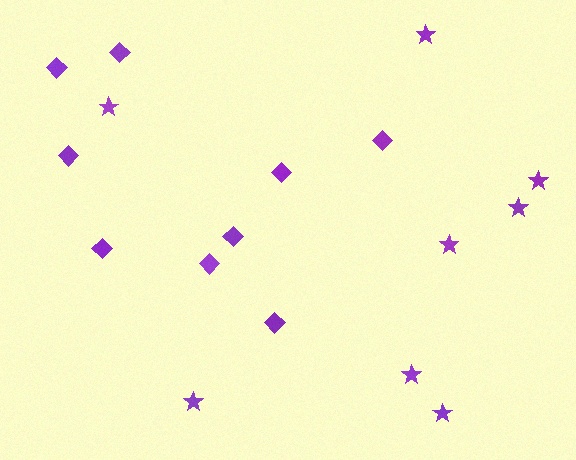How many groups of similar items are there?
There are 2 groups: one group of stars (8) and one group of diamonds (9).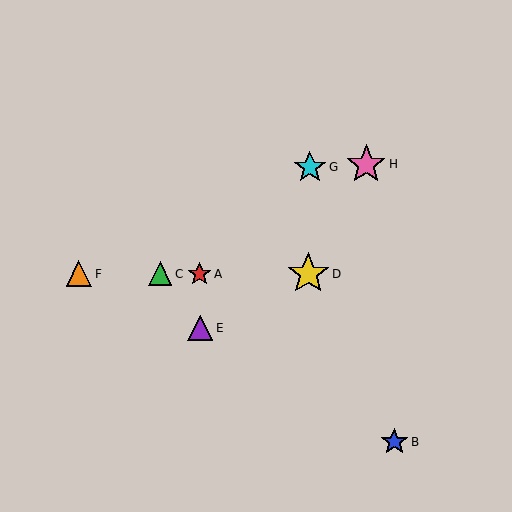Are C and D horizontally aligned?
Yes, both are at y≈274.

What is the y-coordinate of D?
Object D is at y≈274.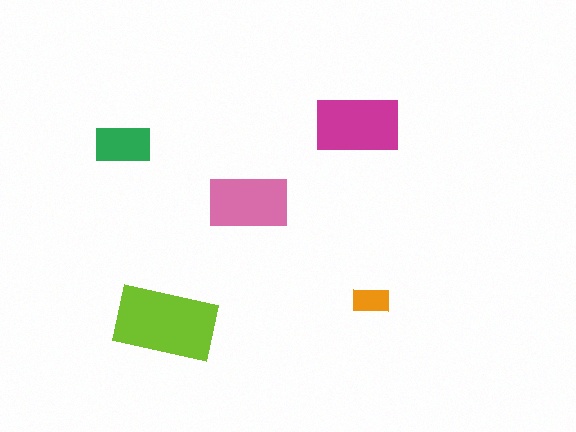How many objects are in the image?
There are 5 objects in the image.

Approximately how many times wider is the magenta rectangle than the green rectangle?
About 1.5 times wider.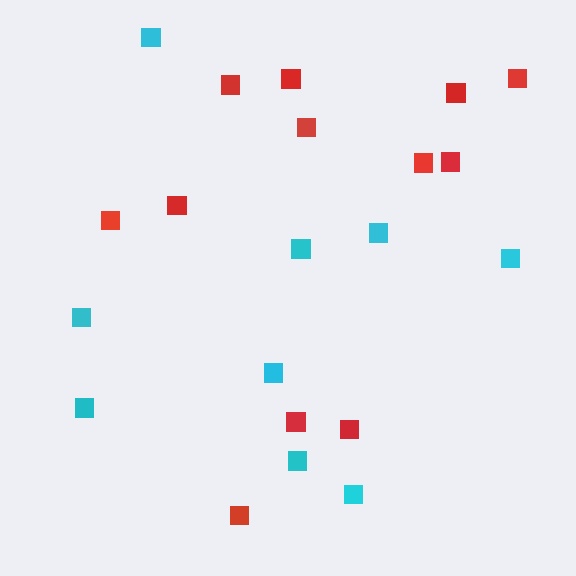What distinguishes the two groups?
There are 2 groups: one group of red squares (12) and one group of cyan squares (9).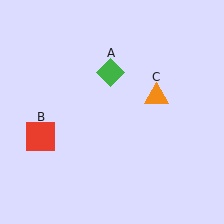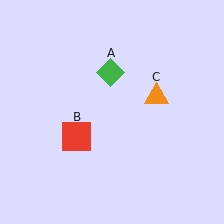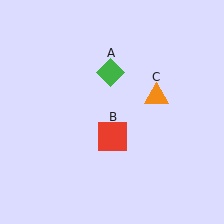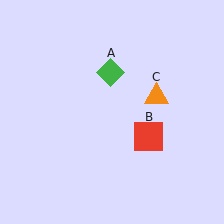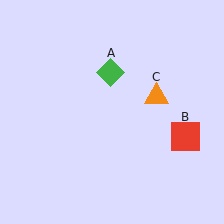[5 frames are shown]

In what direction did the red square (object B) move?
The red square (object B) moved right.